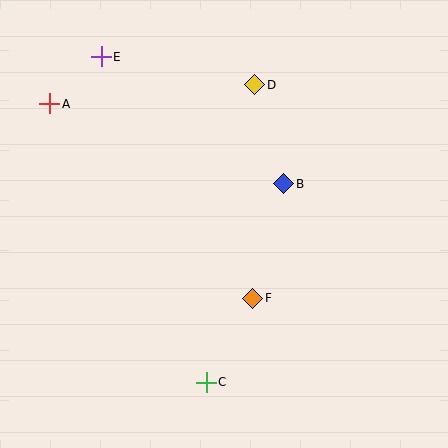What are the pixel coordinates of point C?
Point C is at (206, 382).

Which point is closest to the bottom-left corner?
Point C is closest to the bottom-left corner.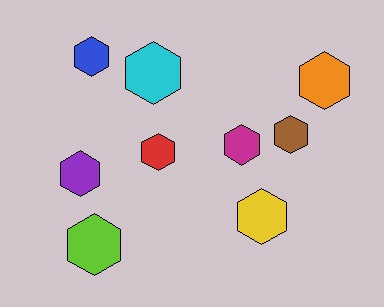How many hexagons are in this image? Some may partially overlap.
There are 9 hexagons.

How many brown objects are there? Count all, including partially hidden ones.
There is 1 brown object.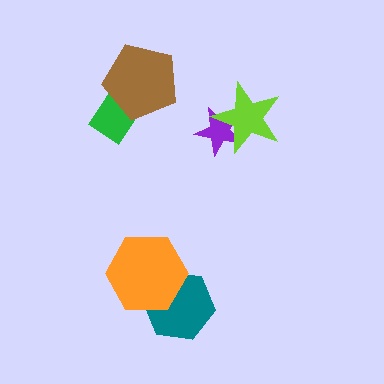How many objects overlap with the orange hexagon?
1 object overlaps with the orange hexagon.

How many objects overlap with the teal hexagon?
1 object overlaps with the teal hexagon.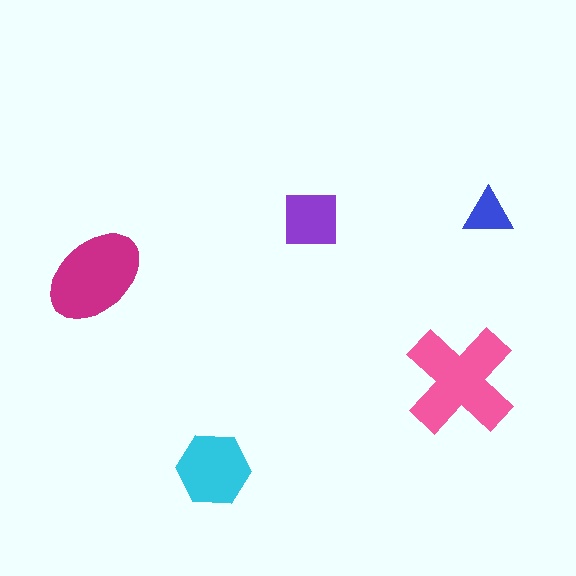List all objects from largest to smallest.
The pink cross, the magenta ellipse, the cyan hexagon, the purple square, the blue triangle.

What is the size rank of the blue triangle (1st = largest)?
5th.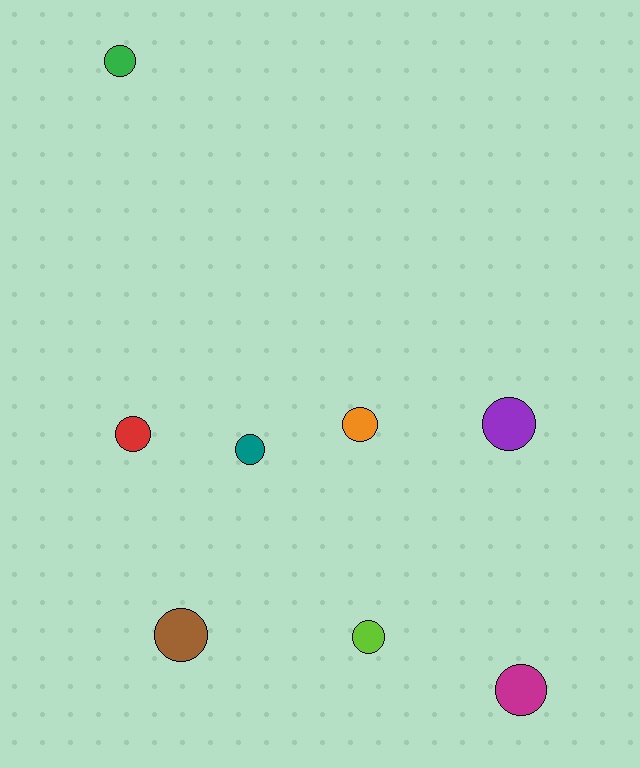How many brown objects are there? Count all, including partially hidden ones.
There is 1 brown object.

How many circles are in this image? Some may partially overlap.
There are 8 circles.